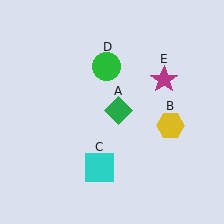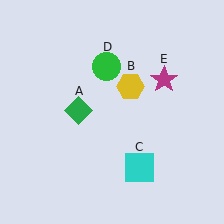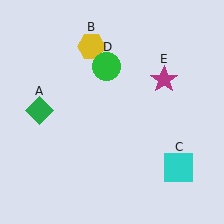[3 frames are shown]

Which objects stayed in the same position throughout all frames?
Green circle (object D) and magenta star (object E) remained stationary.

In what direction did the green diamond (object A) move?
The green diamond (object A) moved left.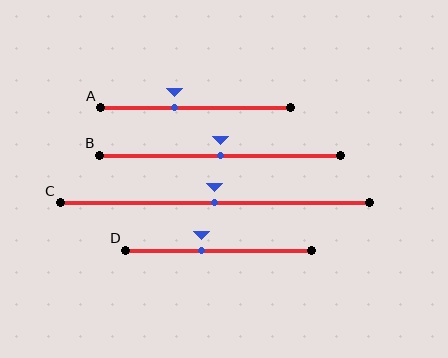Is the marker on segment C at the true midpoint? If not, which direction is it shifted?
Yes, the marker on segment C is at the true midpoint.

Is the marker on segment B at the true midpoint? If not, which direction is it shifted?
Yes, the marker on segment B is at the true midpoint.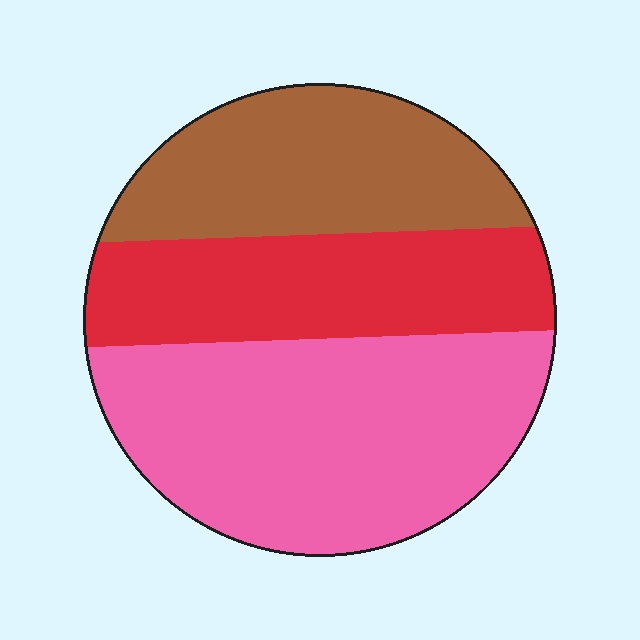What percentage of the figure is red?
Red covers around 30% of the figure.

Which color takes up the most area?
Pink, at roughly 45%.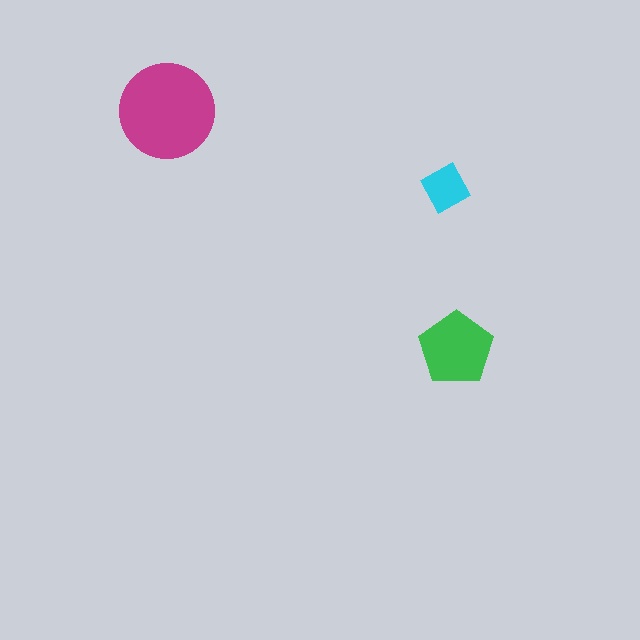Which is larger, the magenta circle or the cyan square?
The magenta circle.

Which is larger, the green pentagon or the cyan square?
The green pentagon.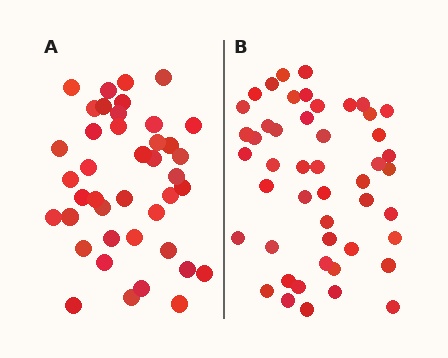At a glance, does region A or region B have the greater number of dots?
Region B (the right region) has more dots.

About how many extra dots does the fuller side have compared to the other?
Region B has roughly 8 or so more dots than region A.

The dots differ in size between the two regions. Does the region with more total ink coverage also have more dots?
No. Region A has more total ink coverage because its dots are larger, but region B actually contains more individual dots. Total area can be misleading — the number of items is what matters here.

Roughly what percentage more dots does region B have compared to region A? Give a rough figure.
About 15% more.